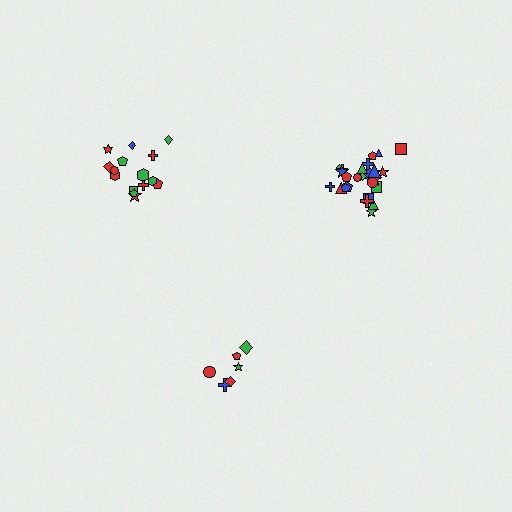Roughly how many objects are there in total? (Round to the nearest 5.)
Roughly 45 objects in total.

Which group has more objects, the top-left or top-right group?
The top-right group.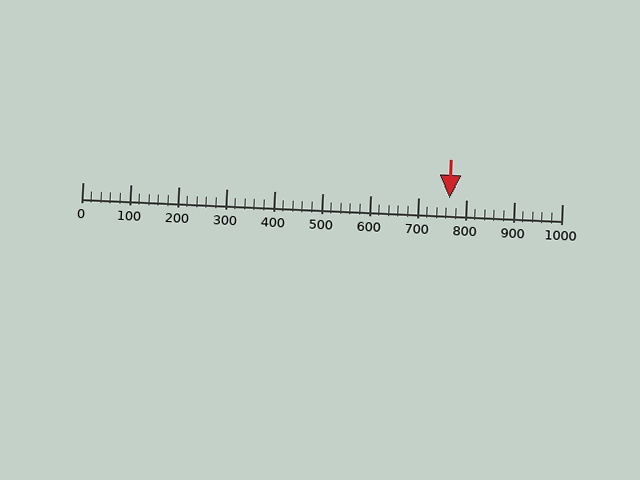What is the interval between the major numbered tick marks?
The major tick marks are spaced 100 units apart.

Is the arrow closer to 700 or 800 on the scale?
The arrow is closer to 800.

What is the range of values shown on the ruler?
The ruler shows values from 0 to 1000.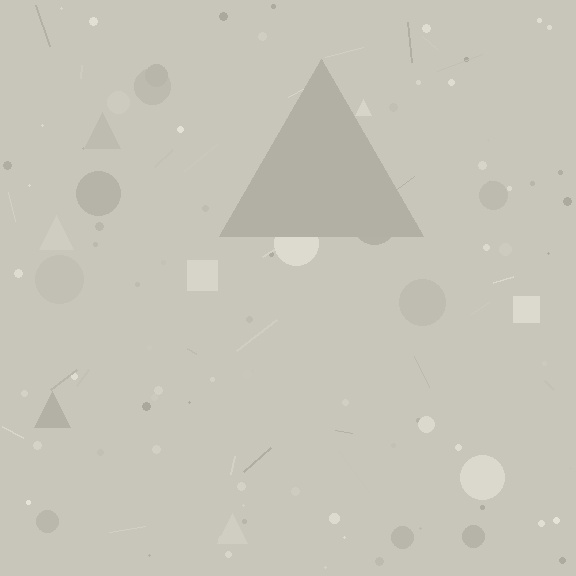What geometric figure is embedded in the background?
A triangle is embedded in the background.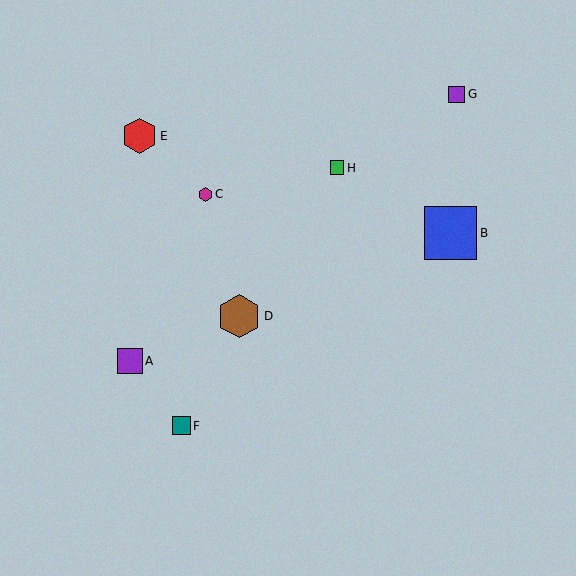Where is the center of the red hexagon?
The center of the red hexagon is at (140, 136).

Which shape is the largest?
The blue square (labeled B) is the largest.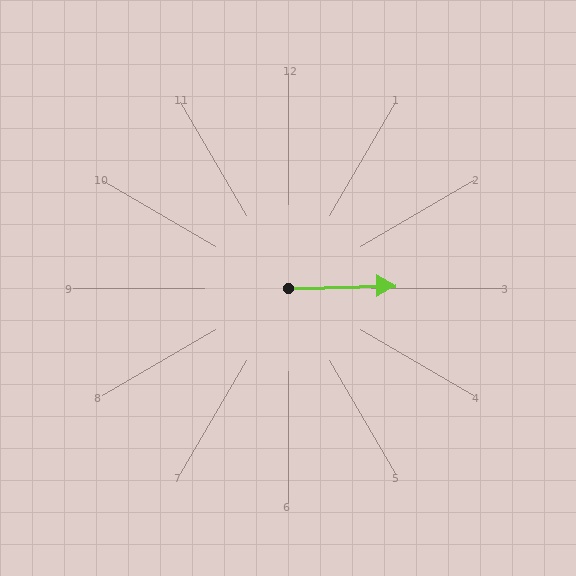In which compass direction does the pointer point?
East.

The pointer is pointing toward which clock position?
Roughly 3 o'clock.